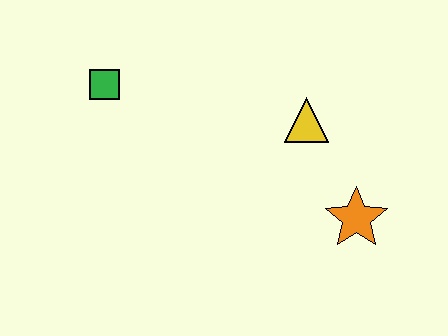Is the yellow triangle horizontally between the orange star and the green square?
Yes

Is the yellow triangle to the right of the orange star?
No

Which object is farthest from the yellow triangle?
The green square is farthest from the yellow triangle.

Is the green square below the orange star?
No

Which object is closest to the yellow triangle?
The orange star is closest to the yellow triangle.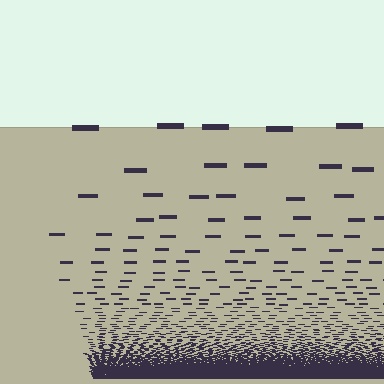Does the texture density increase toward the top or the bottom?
Density increases toward the bottom.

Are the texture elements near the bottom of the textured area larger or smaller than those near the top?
Smaller. The gradient is inverted — elements near the bottom are smaller and denser.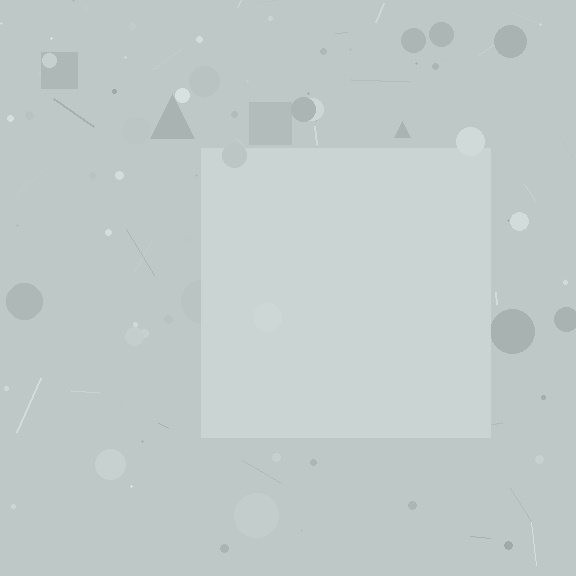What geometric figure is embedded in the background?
A square is embedded in the background.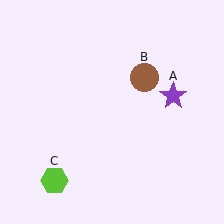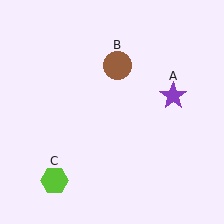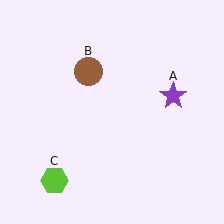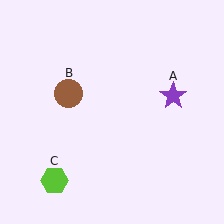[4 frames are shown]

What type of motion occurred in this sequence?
The brown circle (object B) rotated counterclockwise around the center of the scene.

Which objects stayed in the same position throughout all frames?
Purple star (object A) and lime hexagon (object C) remained stationary.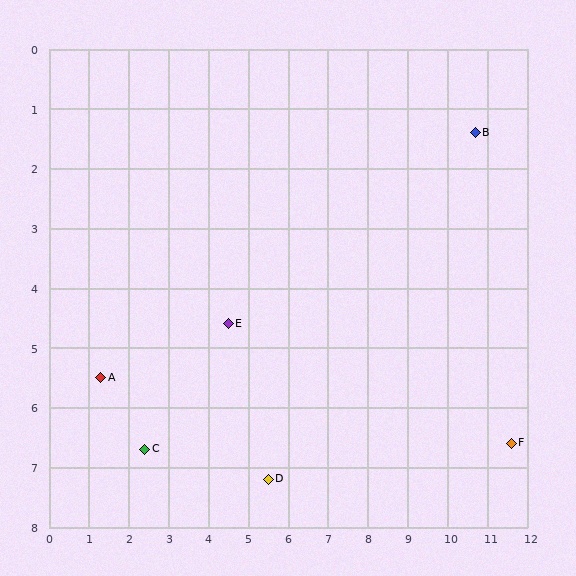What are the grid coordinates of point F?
Point F is at approximately (11.6, 6.6).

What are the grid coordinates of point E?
Point E is at approximately (4.5, 4.6).